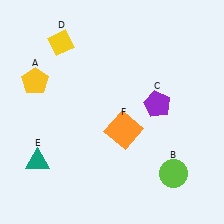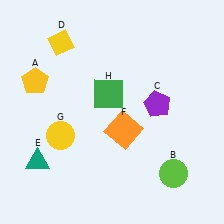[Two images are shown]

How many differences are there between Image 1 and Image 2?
There are 2 differences between the two images.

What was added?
A yellow circle (G), a green square (H) were added in Image 2.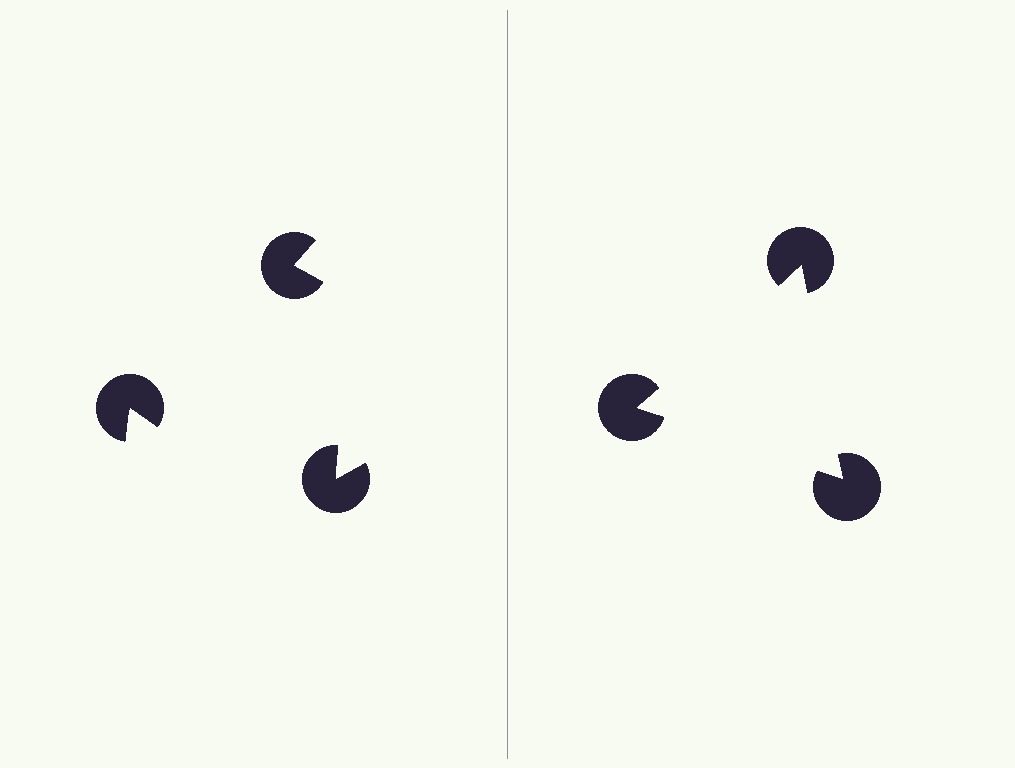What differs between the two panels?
The pac-man discs are positioned identically on both sides; only the wedge orientations differ. On the right they align to a triangle; on the left they are misaligned.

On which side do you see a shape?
An illusory triangle appears on the right side. On the left side the wedge cuts are rotated, so no coherent shape forms.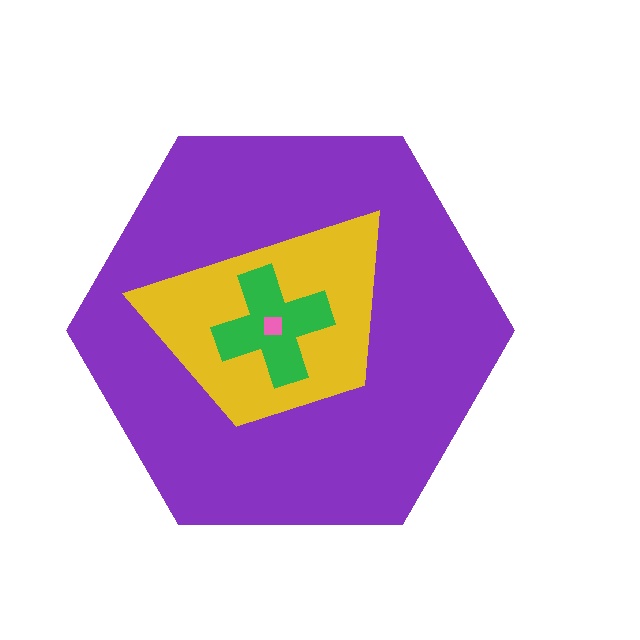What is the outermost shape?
The purple hexagon.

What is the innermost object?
The pink square.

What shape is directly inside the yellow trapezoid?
The green cross.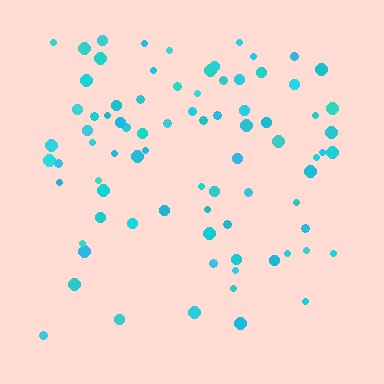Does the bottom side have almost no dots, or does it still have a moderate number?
Still a moderate number, just noticeably fewer than the top.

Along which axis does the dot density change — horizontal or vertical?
Vertical.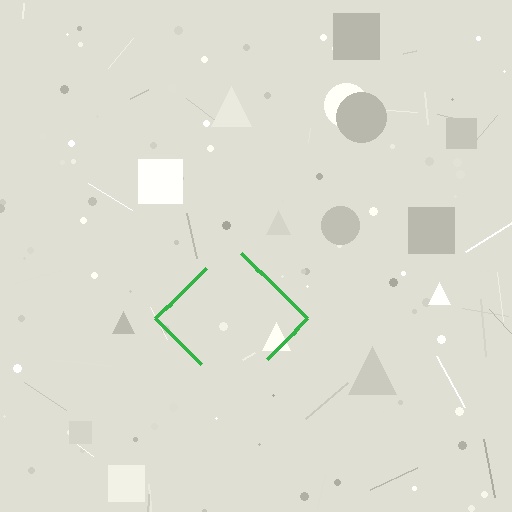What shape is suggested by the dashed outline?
The dashed outline suggests a diamond.